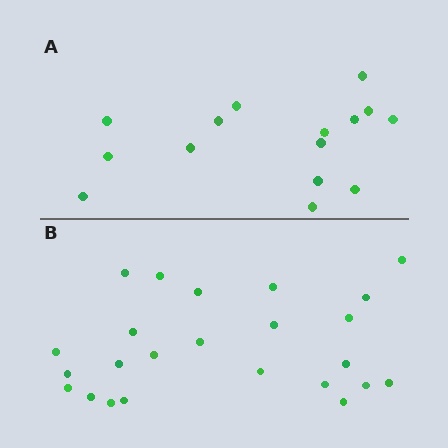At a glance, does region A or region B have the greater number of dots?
Region B (the bottom region) has more dots.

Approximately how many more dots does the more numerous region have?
Region B has roughly 8 or so more dots than region A.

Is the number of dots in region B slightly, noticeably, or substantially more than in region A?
Region B has substantially more. The ratio is roughly 1.6 to 1.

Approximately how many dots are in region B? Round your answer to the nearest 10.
About 20 dots. (The exact count is 24, which rounds to 20.)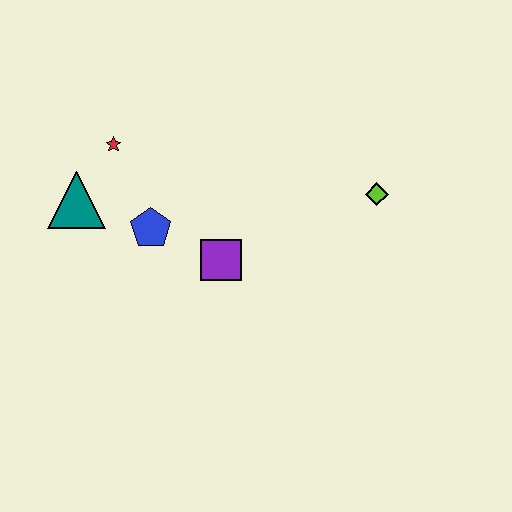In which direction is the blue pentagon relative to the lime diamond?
The blue pentagon is to the left of the lime diamond.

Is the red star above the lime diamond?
Yes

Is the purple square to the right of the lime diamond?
No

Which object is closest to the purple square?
The blue pentagon is closest to the purple square.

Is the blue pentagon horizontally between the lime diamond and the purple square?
No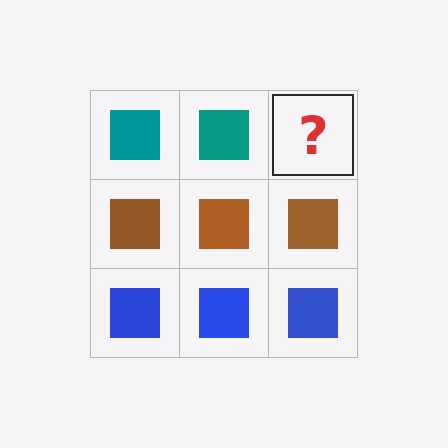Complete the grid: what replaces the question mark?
The question mark should be replaced with a teal square.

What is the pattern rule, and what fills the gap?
The rule is that each row has a consistent color. The gap should be filled with a teal square.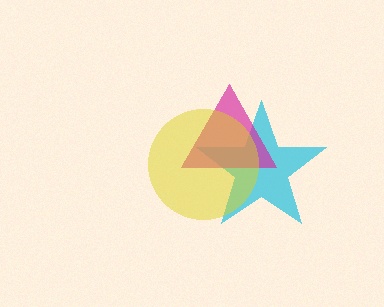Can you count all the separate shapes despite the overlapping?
Yes, there are 3 separate shapes.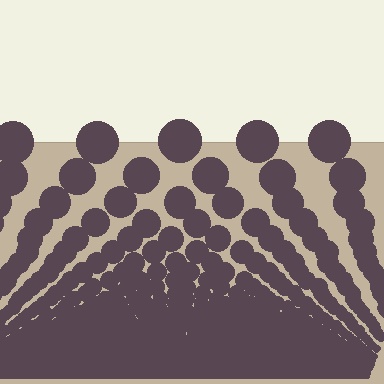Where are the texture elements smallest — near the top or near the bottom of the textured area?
Near the bottom.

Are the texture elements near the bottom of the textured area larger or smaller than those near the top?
Smaller. The gradient is inverted — elements near the bottom are smaller and denser.